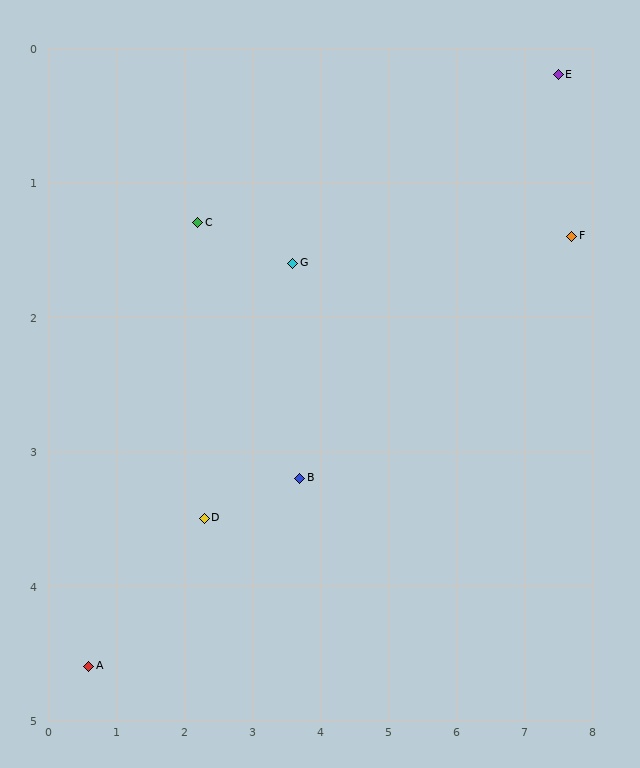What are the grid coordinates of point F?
Point F is at approximately (7.7, 1.4).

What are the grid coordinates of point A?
Point A is at approximately (0.6, 4.6).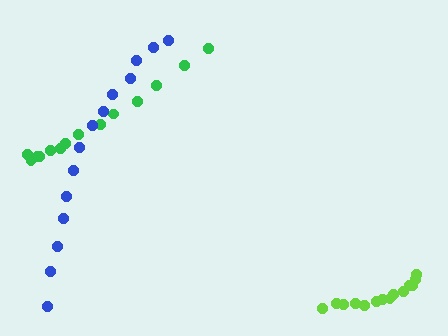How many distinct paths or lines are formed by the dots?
There are 3 distinct paths.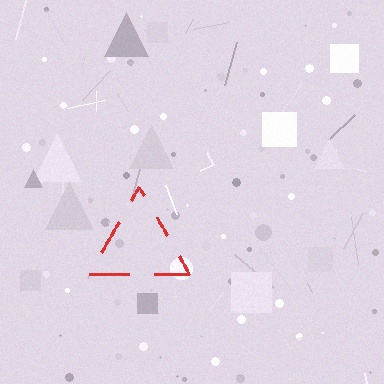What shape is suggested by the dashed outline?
The dashed outline suggests a triangle.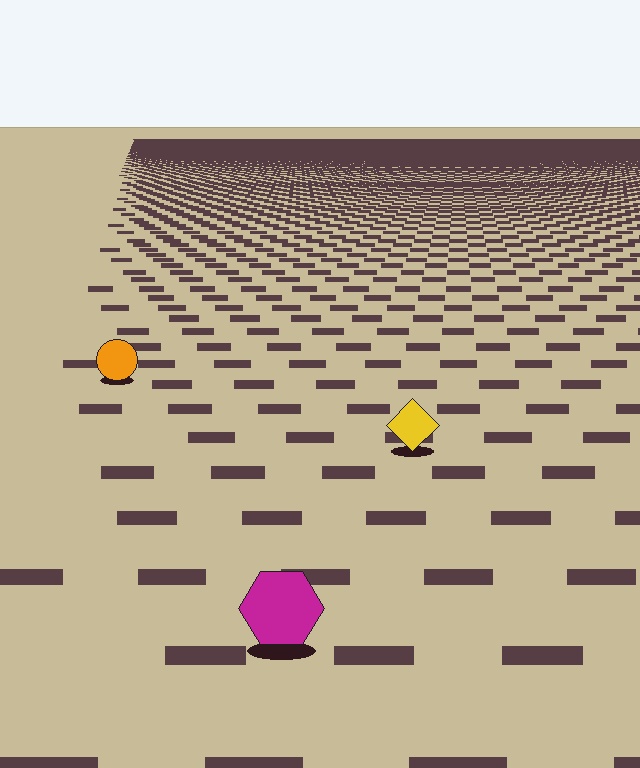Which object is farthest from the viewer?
The orange circle is farthest from the viewer. It appears smaller and the ground texture around it is denser.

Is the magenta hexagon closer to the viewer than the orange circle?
Yes. The magenta hexagon is closer — you can tell from the texture gradient: the ground texture is coarser near it.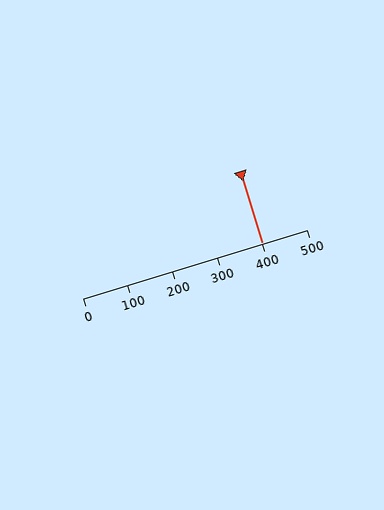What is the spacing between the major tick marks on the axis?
The major ticks are spaced 100 apart.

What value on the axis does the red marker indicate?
The marker indicates approximately 400.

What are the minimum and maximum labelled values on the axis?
The axis runs from 0 to 500.